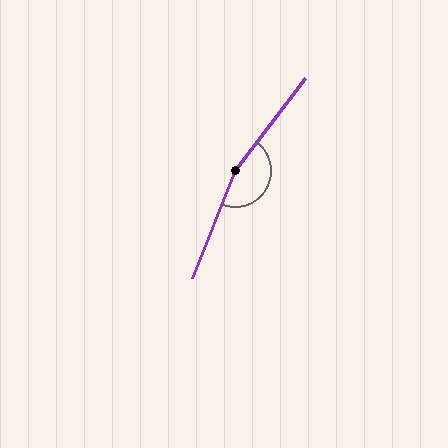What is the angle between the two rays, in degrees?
Approximately 165 degrees.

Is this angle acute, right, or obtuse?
It is obtuse.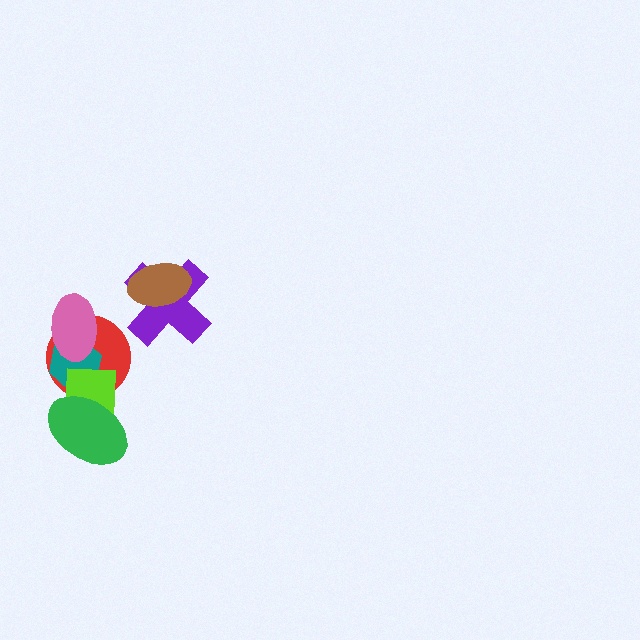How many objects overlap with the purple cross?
1 object overlaps with the purple cross.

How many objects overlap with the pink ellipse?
2 objects overlap with the pink ellipse.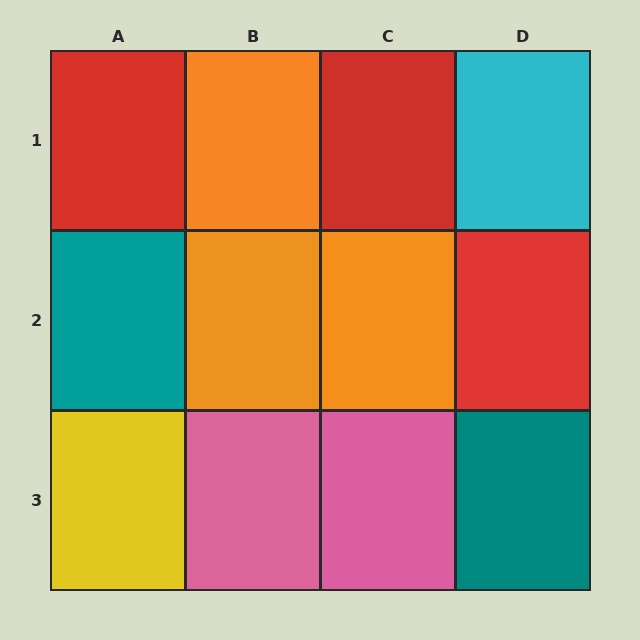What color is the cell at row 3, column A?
Yellow.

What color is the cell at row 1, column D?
Cyan.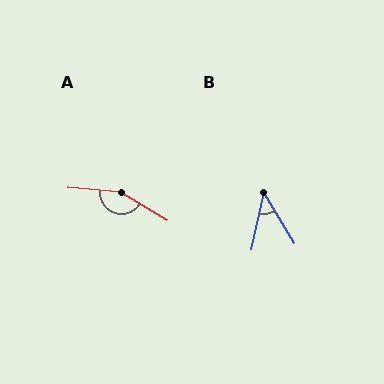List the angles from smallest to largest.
B (44°), A (154°).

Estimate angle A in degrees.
Approximately 154 degrees.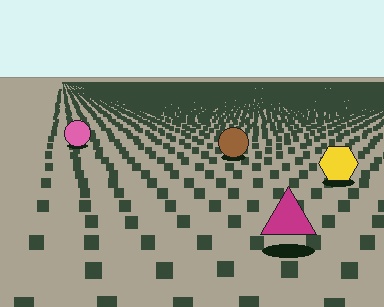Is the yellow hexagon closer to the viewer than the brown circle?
Yes. The yellow hexagon is closer — you can tell from the texture gradient: the ground texture is coarser near it.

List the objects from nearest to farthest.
From nearest to farthest: the magenta triangle, the yellow hexagon, the brown circle, the pink circle.